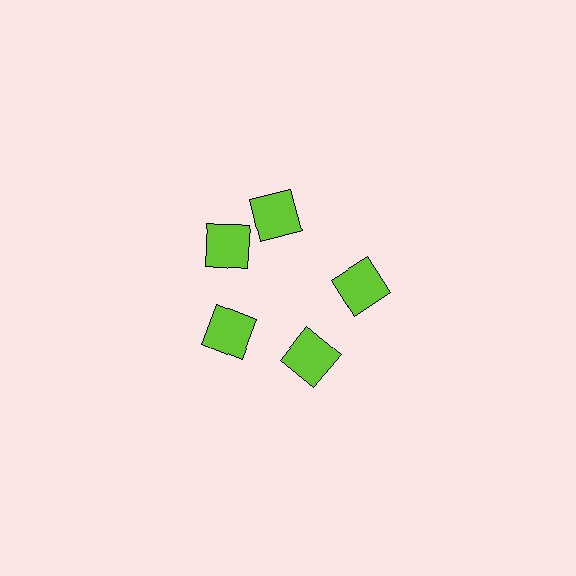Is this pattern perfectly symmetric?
No. The 5 lime squares are arranged in a ring, but one element near the 1 o'clock position is rotated out of alignment along the ring, breaking the 5-fold rotational symmetry.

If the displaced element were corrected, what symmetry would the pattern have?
It would have 5-fold rotational symmetry — the pattern would map onto itself every 72 degrees.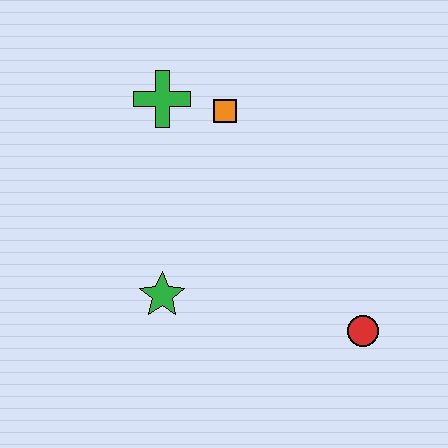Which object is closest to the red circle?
The green star is closest to the red circle.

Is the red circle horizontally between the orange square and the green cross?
No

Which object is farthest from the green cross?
The red circle is farthest from the green cross.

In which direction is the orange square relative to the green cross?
The orange square is to the right of the green cross.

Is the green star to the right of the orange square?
No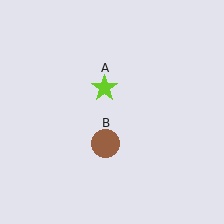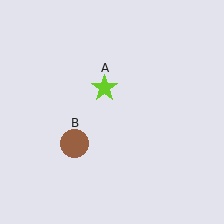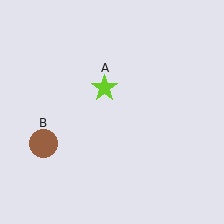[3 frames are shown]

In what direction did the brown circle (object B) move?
The brown circle (object B) moved left.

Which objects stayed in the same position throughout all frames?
Lime star (object A) remained stationary.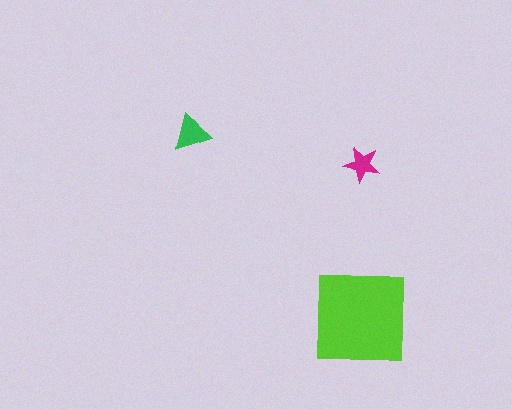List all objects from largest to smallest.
The lime square, the green triangle, the magenta star.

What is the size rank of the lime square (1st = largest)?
1st.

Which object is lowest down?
The lime square is bottommost.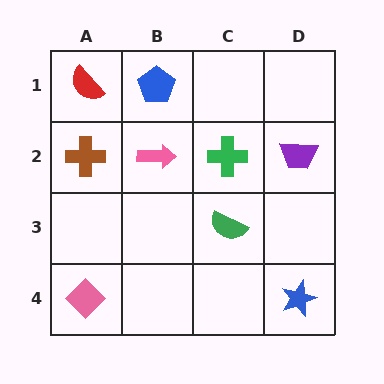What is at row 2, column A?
A brown cross.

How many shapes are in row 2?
4 shapes.